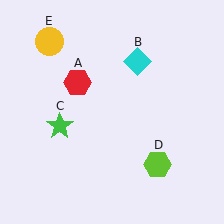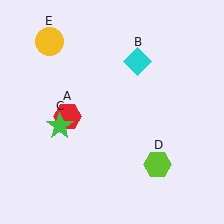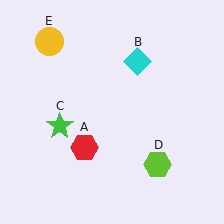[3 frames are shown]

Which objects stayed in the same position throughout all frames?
Cyan diamond (object B) and green star (object C) and lime hexagon (object D) and yellow circle (object E) remained stationary.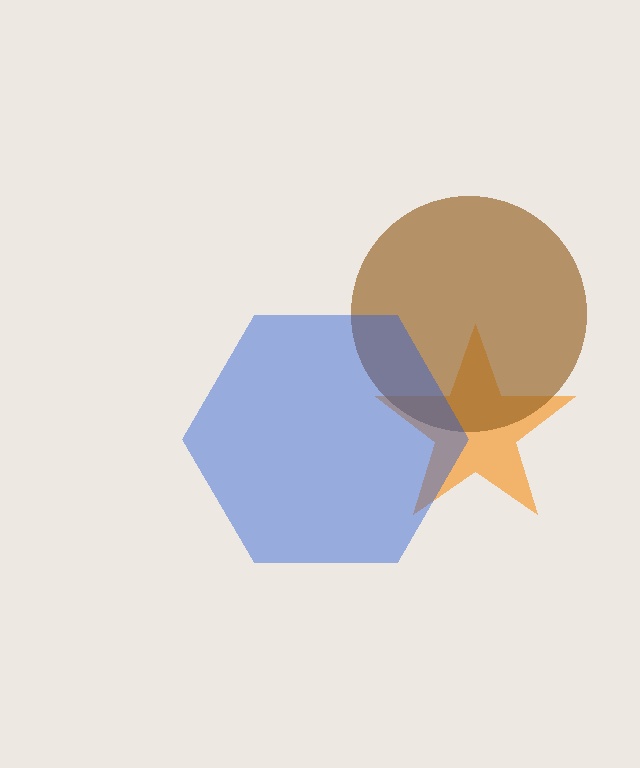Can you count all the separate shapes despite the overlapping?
Yes, there are 3 separate shapes.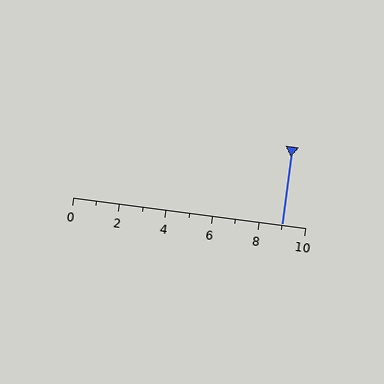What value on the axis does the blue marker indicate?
The marker indicates approximately 9.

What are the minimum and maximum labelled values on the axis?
The axis runs from 0 to 10.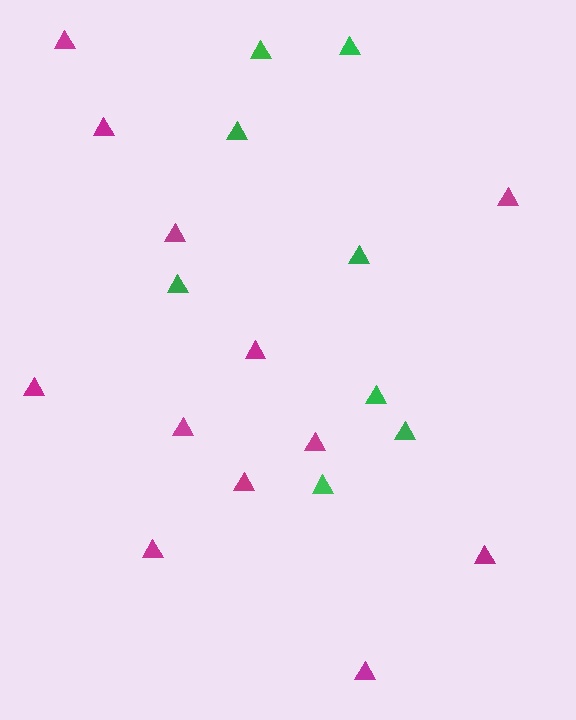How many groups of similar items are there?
There are 2 groups: one group of magenta triangles (12) and one group of green triangles (8).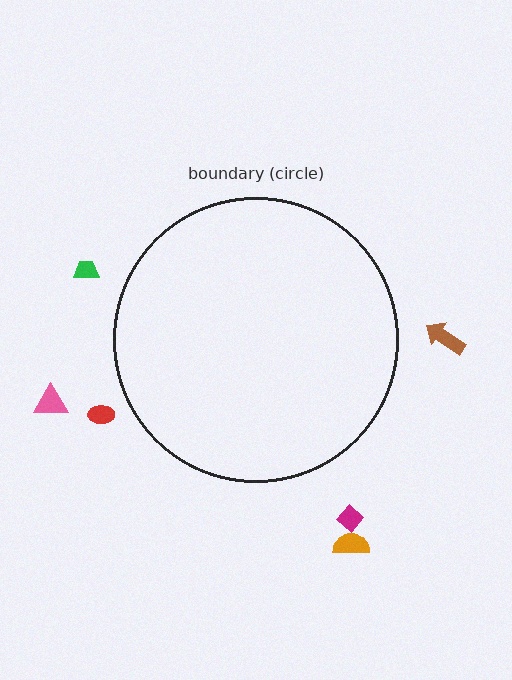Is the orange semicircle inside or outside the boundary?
Outside.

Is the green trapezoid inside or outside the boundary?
Outside.